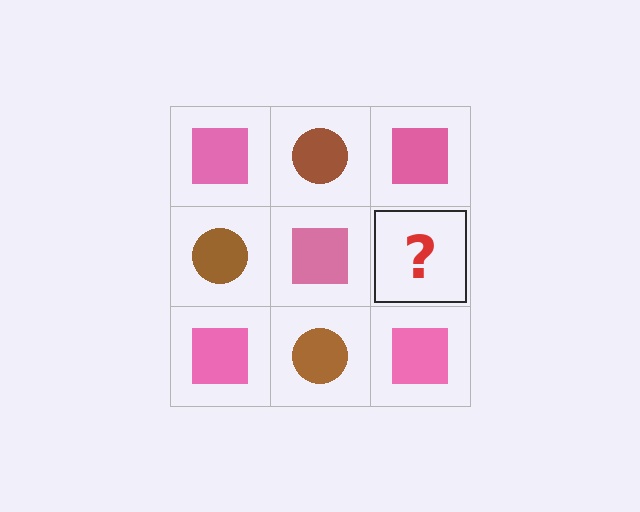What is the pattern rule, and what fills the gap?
The rule is that it alternates pink square and brown circle in a checkerboard pattern. The gap should be filled with a brown circle.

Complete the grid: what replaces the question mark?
The question mark should be replaced with a brown circle.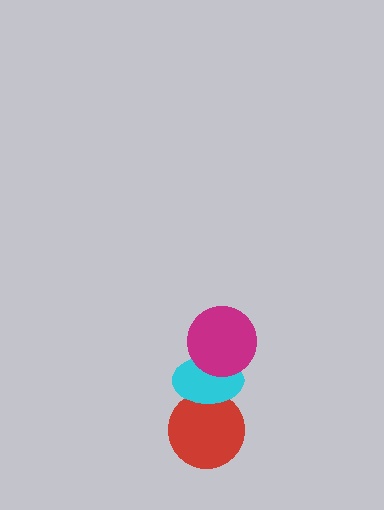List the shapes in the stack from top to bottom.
From top to bottom: the magenta circle, the cyan ellipse, the red circle.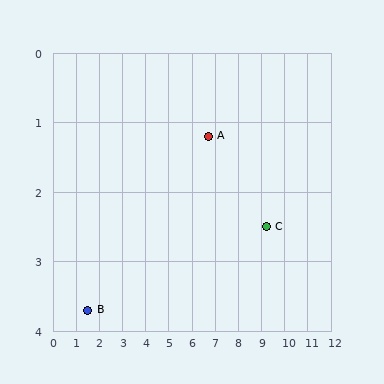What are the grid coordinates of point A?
Point A is at approximately (6.7, 1.2).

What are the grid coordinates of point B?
Point B is at approximately (1.5, 3.7).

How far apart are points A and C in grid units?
Points A and C are about 2.8 grid units apart.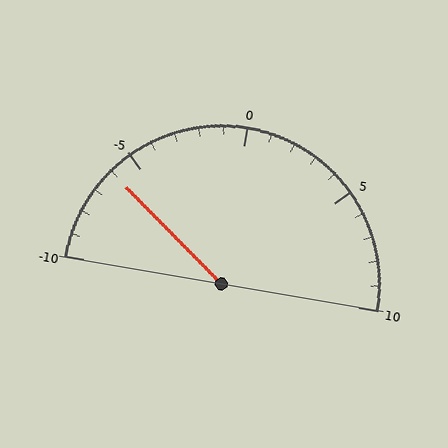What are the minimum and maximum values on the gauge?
The gauge ranges from -10 to 10.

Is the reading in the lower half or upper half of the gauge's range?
The reading is in the lower half of the range (-10 to 10).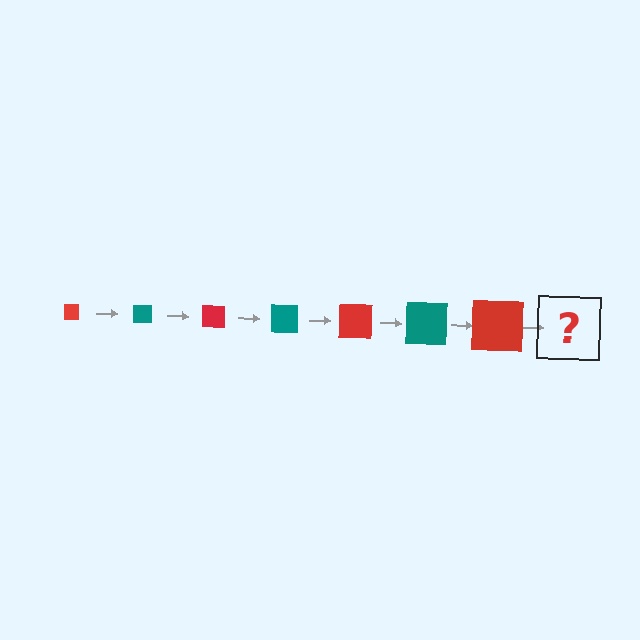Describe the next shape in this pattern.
It should be a teal square, larger than the previous one.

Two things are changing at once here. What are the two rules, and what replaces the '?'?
The two rules are that the square grows larger each step and the color cycles through red and teal. The '?' should be a teal square, larger than the previous one.